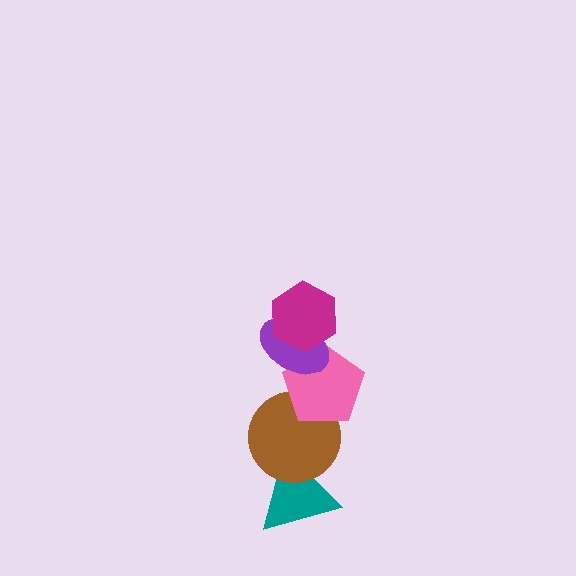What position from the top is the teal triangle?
The teal triangle is 5th from the top.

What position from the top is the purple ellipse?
The purple ellipse is 2nd from the top.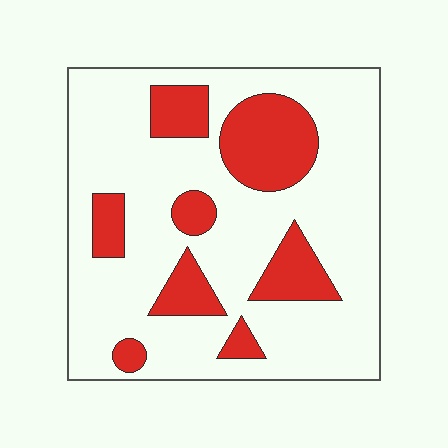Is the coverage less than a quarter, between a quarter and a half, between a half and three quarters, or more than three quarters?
Less than a quarter.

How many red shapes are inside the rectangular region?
8.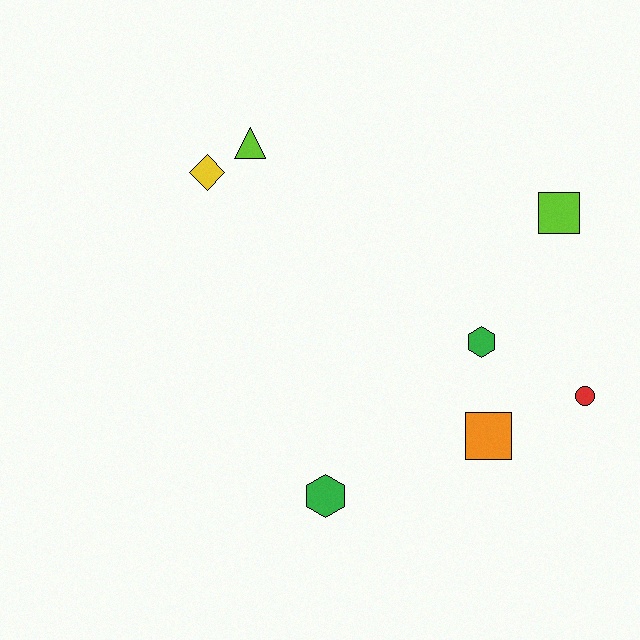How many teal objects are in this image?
There are no teal objects.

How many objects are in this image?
There are 7 objects.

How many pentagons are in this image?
There are no pentagons.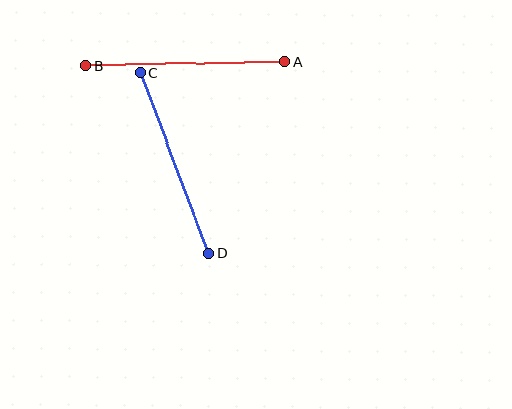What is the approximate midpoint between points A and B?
The midpoint is at approximately (185, 64) pixels.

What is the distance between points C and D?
The distance is approximately 192 pixels.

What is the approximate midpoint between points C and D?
The midpoint is at approximately (174, 163) pixels.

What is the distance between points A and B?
The distance is approximately 199 pixels.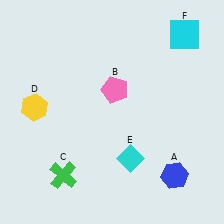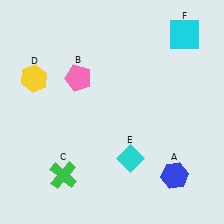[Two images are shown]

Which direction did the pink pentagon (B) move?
The pink pentagon (B) moved left.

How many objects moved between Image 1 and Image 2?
2 objects moved between the two images.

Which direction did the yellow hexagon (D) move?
The yellow hexagon (D) moved up.